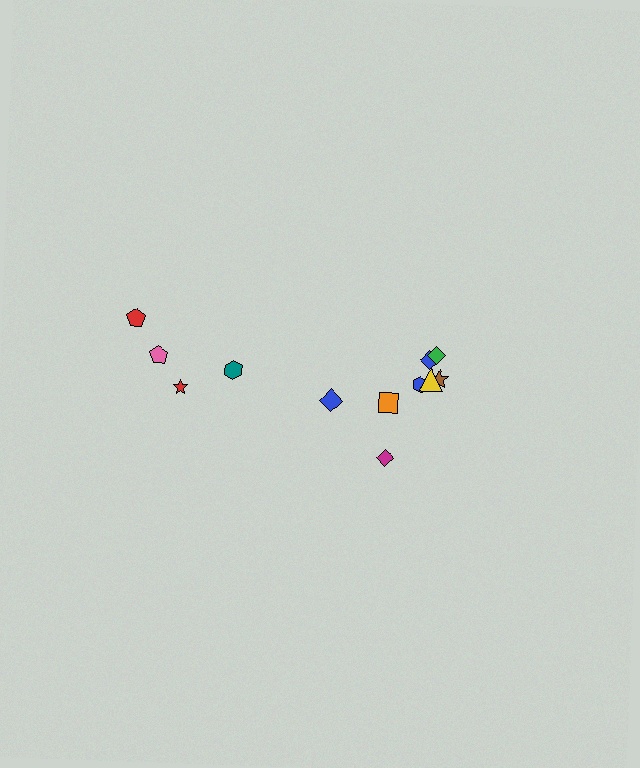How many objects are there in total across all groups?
There are 12 objects.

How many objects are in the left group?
There are 4 objects.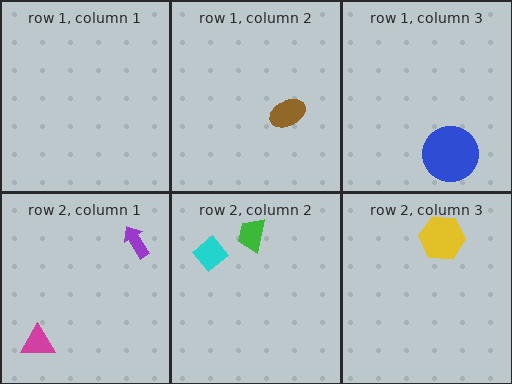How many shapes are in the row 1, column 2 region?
1.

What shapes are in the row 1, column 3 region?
The blue circle.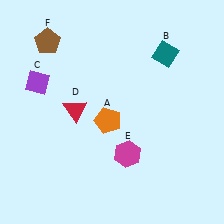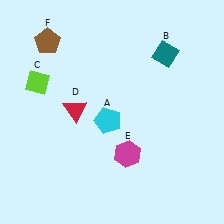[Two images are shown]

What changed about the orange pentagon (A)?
In Image 1, A is orange. In Image 2, it changed to cyan.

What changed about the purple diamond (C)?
In Image 1, C is purple. In Image 2, it changed to lime.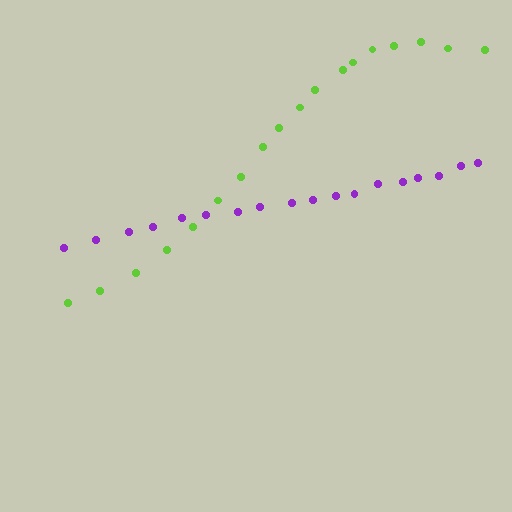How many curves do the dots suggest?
There are 2 distinct paths.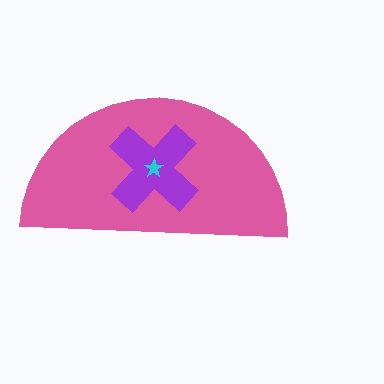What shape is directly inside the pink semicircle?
The purple cross.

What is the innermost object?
The cyan star.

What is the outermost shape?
The pink semicircle.